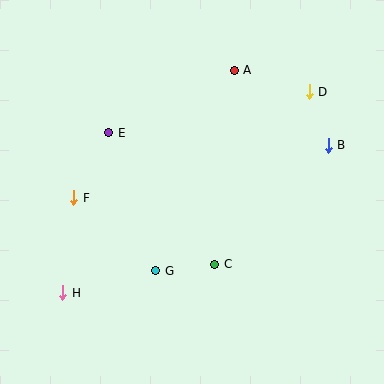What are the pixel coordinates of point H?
Point H is at (63, 293).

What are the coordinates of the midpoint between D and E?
The midpoint between D and E is at (209, 112).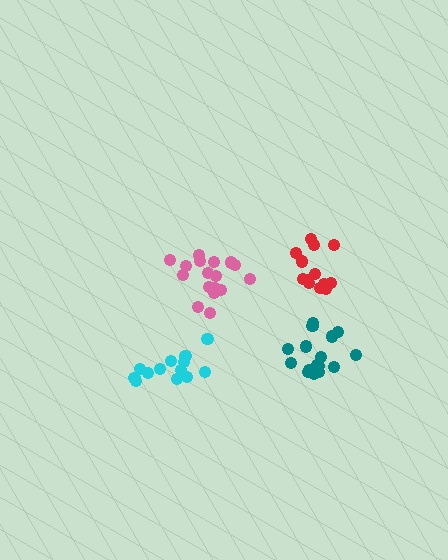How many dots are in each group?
Group 1: 13 dots, Group 2: 17 dots, Group 3: 16 dots, Group 4: 13 dots (59 total).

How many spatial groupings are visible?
There are 4 spatial groupings.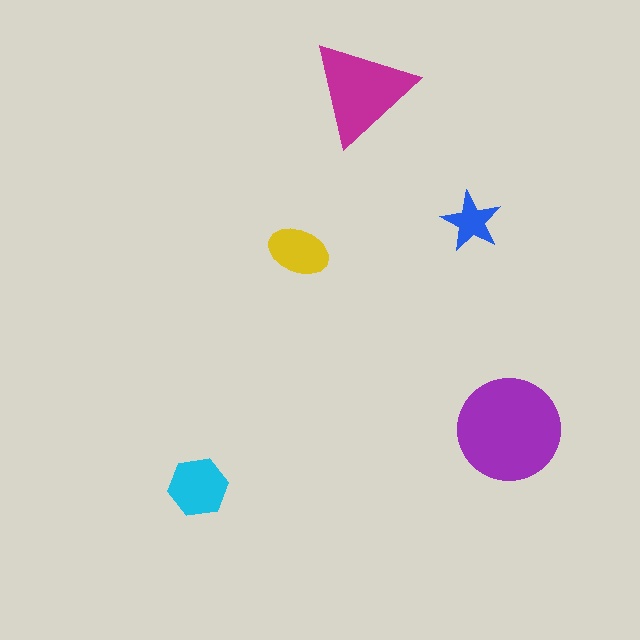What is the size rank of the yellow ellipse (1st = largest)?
4th.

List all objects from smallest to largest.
The blue star, the yellow ellipse, the cyan hexagon, the magenta triangle, the purple circle.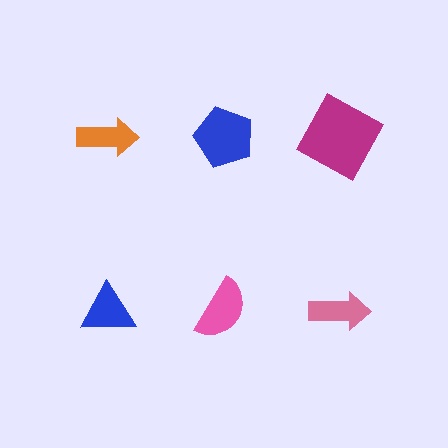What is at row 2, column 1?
A blue triangle.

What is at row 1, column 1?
An orange arrow.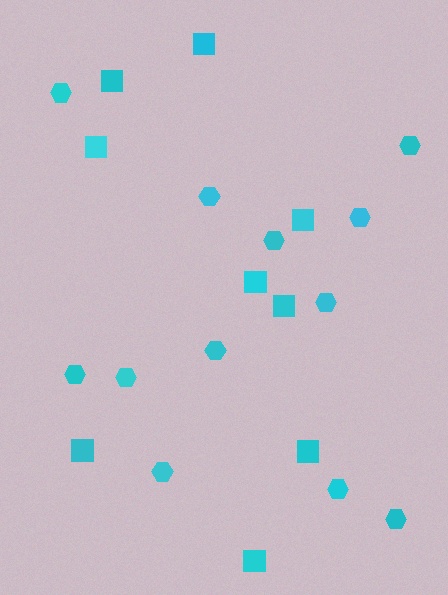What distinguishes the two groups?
There are 2 groups: one group of squares (9) and one group of hexagons (12).